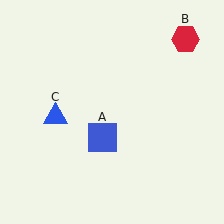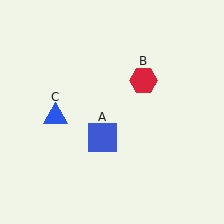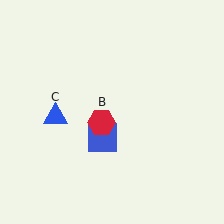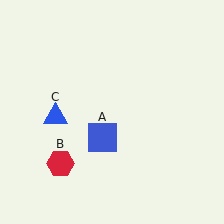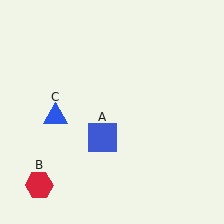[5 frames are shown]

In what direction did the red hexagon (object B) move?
The red hexagon (object B) moved down and to the left.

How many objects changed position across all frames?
1 object changed position: red hexagon (object B).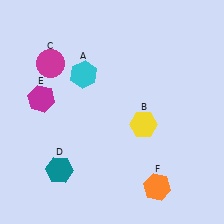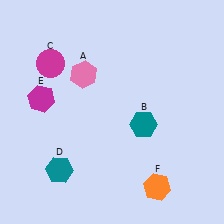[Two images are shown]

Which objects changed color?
A changed from cyan to pink. B changed from yellow to teal.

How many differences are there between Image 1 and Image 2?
There are 2 differences between the two images.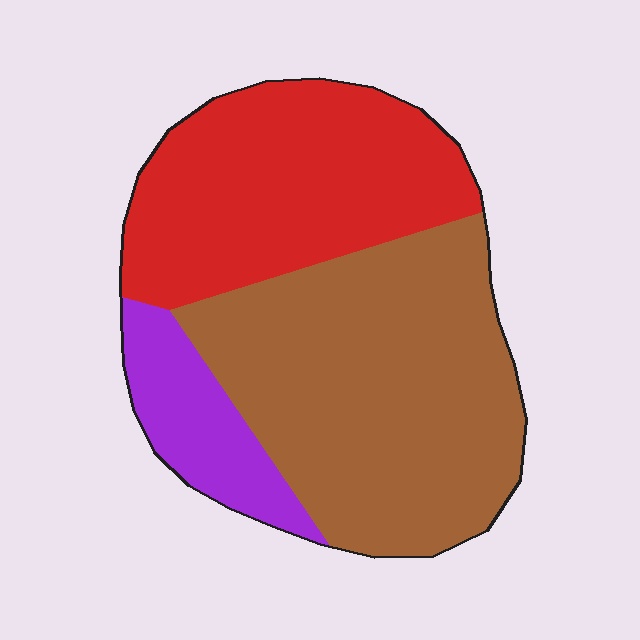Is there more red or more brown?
Brown.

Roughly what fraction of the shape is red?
Red covers about 35% of the shape.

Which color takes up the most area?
Brown, at roughly 50%.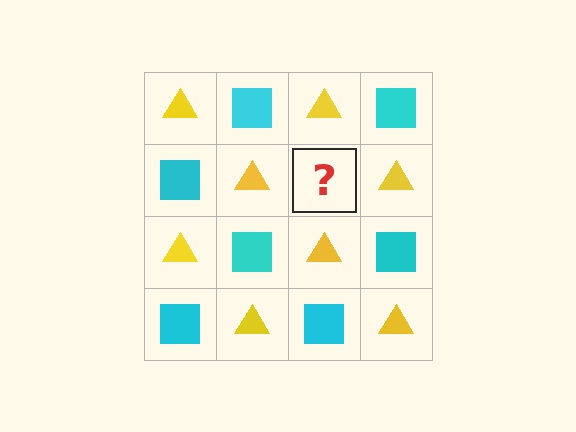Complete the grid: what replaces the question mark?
The question mark should be replaced with a cyan square.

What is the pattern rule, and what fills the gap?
The rule is that it alternates yellow triangle and cyan square in a checkerboard pattern. The gap should be filled with a cyan square.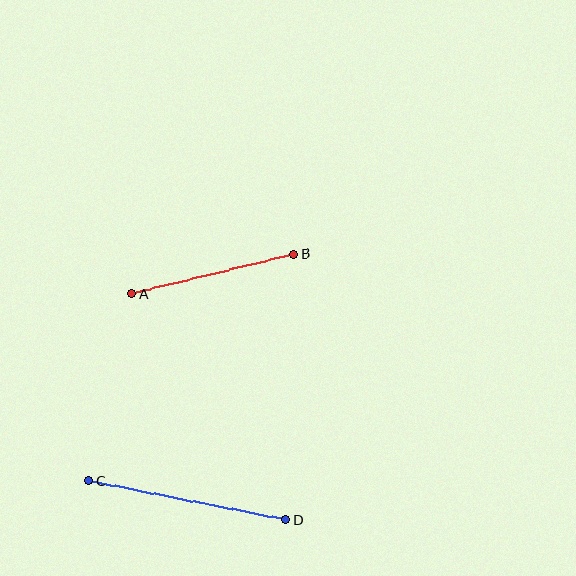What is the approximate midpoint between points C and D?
The midpoint is at approximately (187, 500) pixels.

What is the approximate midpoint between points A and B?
The midpoint is at approximately (213, 274) pixels.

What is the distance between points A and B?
The distance is approximately 167 pixels.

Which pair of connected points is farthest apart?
Points C and D are farthest apart.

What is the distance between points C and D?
The distance is approximately 201 pixels.